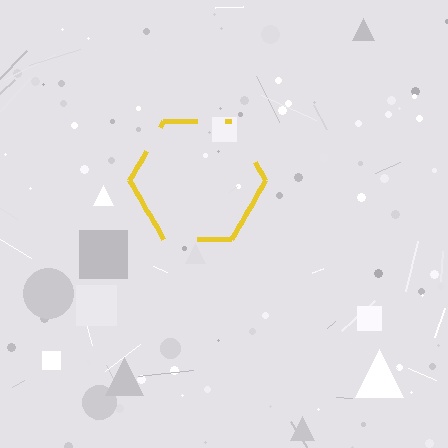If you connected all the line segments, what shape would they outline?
They would outline a hexagon.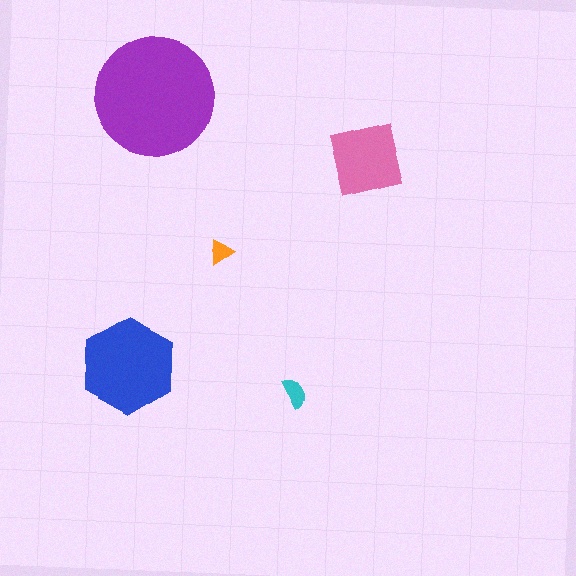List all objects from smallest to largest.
The orange triangle, the cyan semicircle, the pink square, the blue hexagon, the purple circle.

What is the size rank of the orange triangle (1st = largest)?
5th.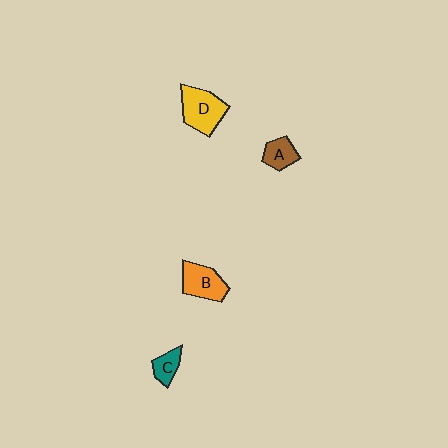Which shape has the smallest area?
Shape C (teal).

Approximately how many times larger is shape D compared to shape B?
Approximately 1.2 times.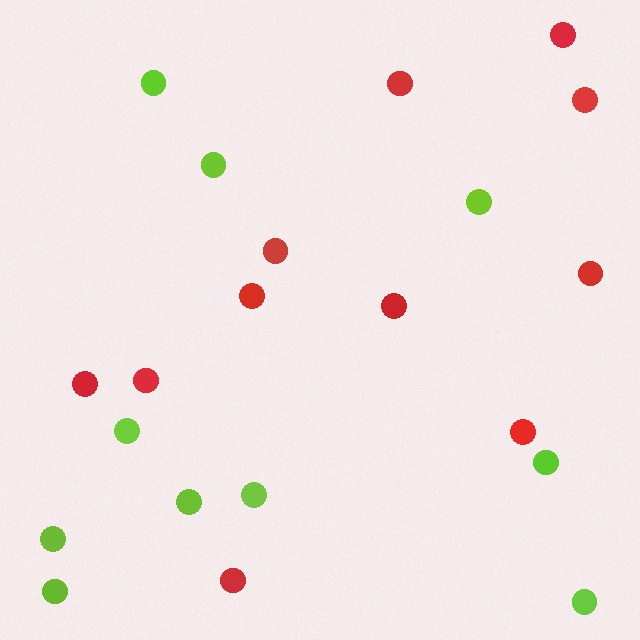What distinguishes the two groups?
There are 2 groups: one group of lime circles (10) and one group of red circles (11).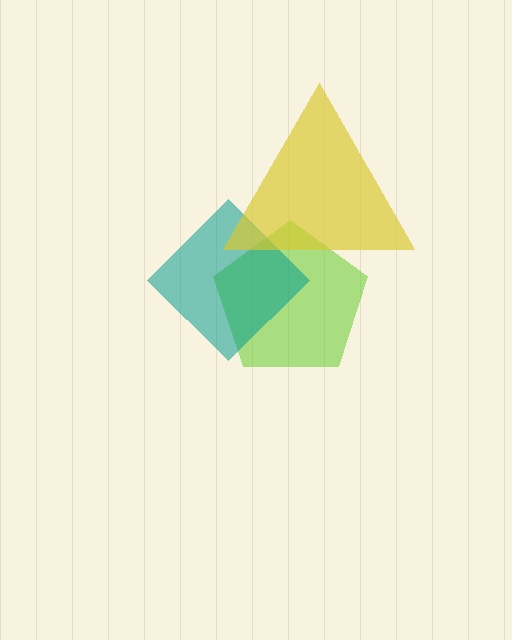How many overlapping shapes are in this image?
There are 3 overlapping shapes in the image.